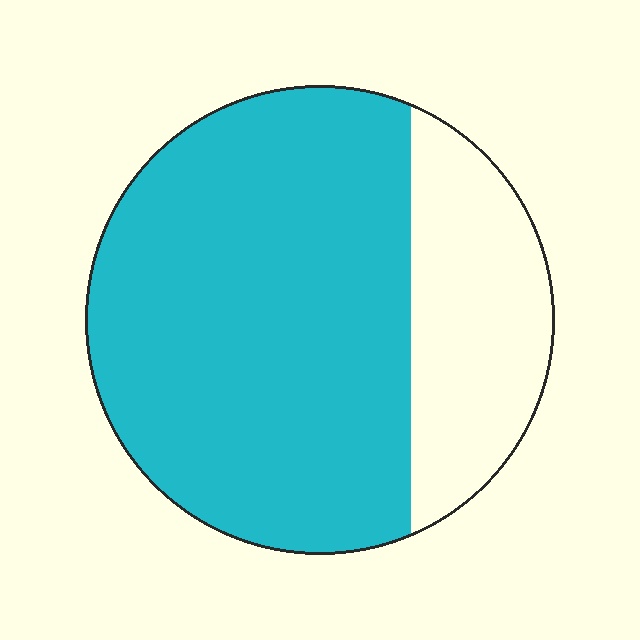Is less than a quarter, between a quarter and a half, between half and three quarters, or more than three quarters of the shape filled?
Between half and three quarters.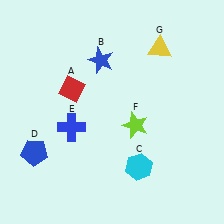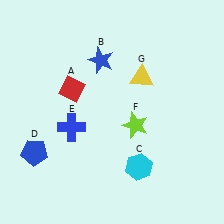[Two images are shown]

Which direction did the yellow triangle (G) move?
The yellow triangle (G) moved down.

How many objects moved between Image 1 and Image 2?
1 object moved between the two images.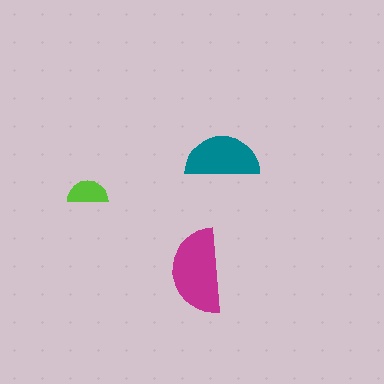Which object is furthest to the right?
The teal semicircle is rightmost.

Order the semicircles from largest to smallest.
the magenta one, the teal one, the lime one.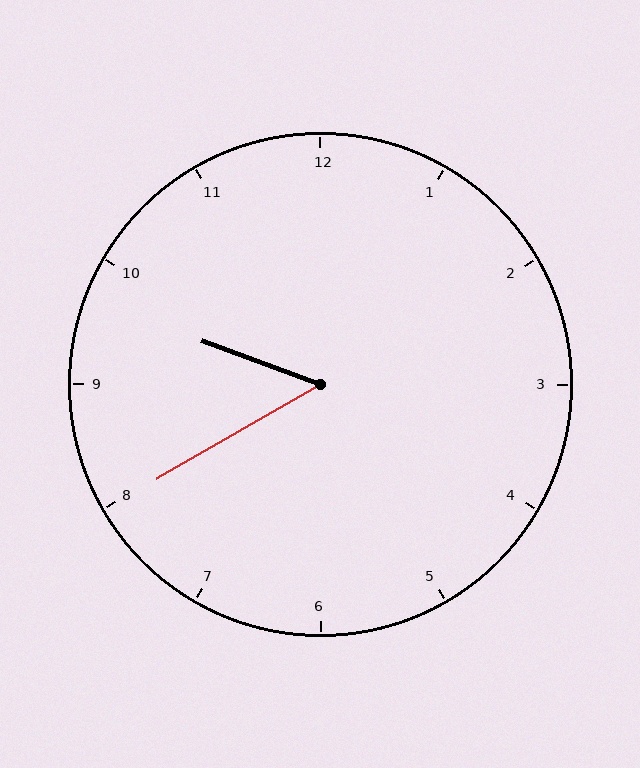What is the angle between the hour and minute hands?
Approximately 50 degrees.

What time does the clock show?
9:40.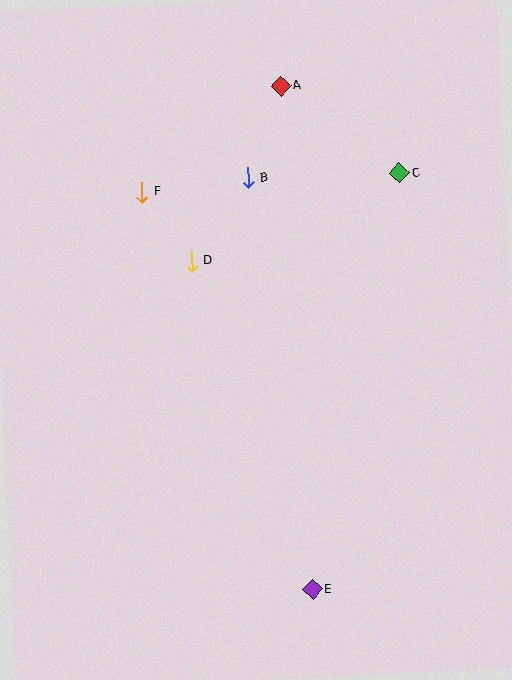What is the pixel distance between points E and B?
The distance between E and B is 416 pixels.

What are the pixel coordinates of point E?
Point E is at (312, 589).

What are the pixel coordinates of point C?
Point C is at (399, 173).